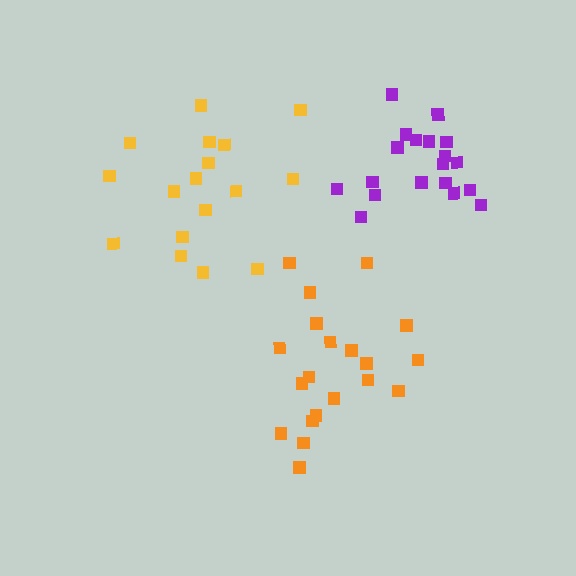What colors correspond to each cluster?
The clusters are colored: orange, purple, yellow.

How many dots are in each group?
Group 1: 20 dots, Group 2: 19 dots, Group 3: 17 dots (56 total).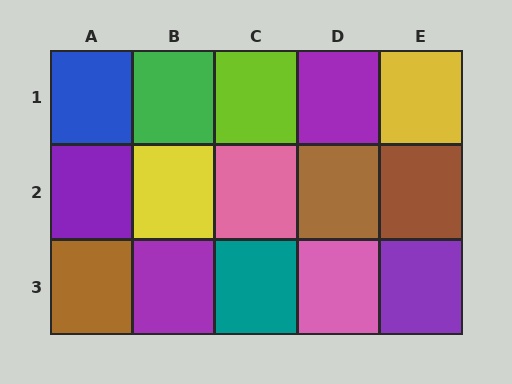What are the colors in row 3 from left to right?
Brown, purple, teal, pink, purple.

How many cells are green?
1 cell is green.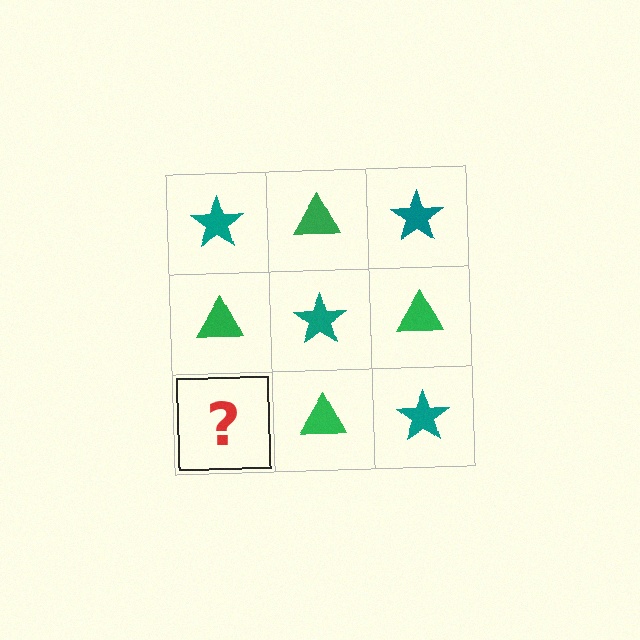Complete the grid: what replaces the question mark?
The question mark should be replaced with a teal star.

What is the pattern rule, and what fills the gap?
The rule is that it alternates teal star and green triangle in a checkerboard pattern. The gap should be filled with a teal star.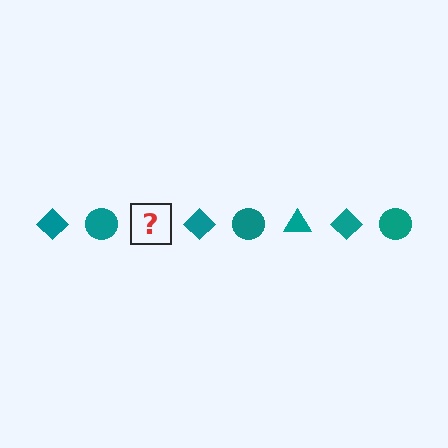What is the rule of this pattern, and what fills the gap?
The rule is that the pattern cycles through diamond, circle, triangle shapes in teal. The gap should be filled with a teal triangle.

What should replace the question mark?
The question mark should be replaced with a teal triangle.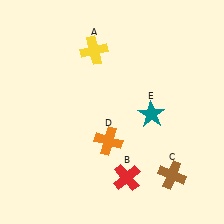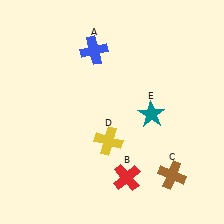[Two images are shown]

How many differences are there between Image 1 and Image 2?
There are 2 differences between the two images.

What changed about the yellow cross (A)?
In Image 1, A is yellow. In Image 2, it changed to blue.